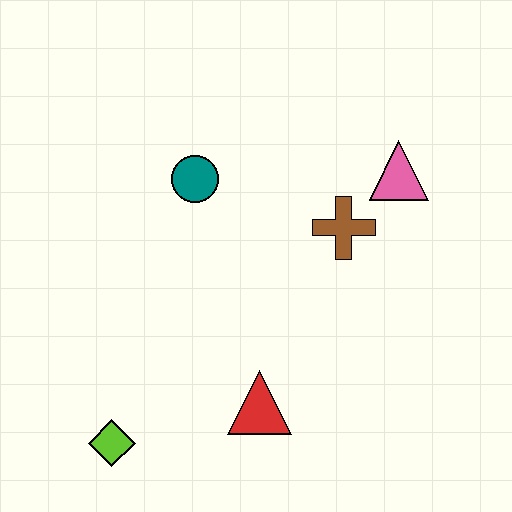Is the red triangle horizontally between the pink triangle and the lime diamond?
Yes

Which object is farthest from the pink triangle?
The lime diamond is farthest from the pink triangle.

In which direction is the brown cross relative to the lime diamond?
The brown cross is to the right of the lime diamond.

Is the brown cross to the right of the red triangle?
Yes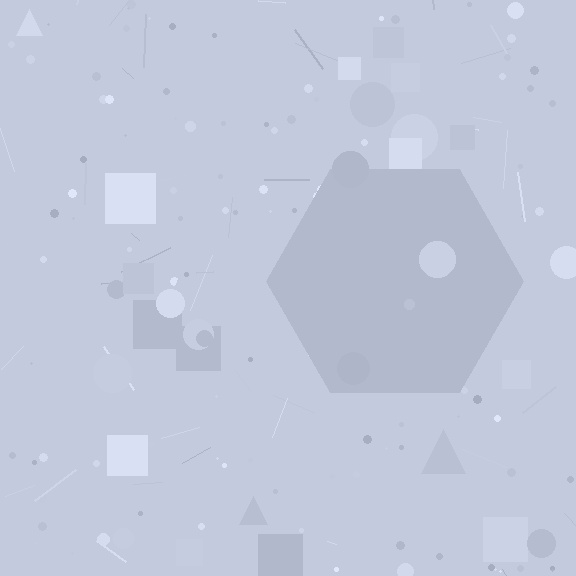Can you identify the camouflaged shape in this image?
The camouflaged shape is a hexagon.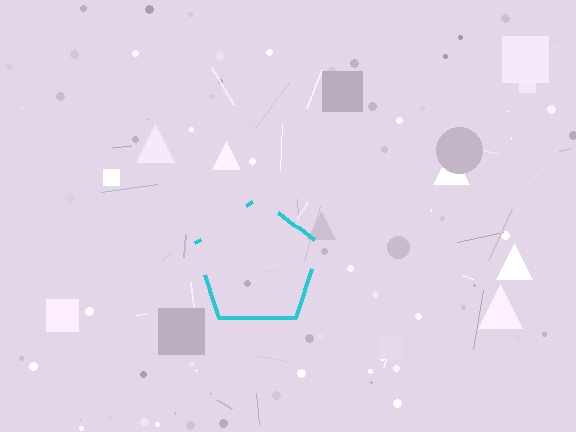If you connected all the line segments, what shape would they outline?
They would outline a pentagon.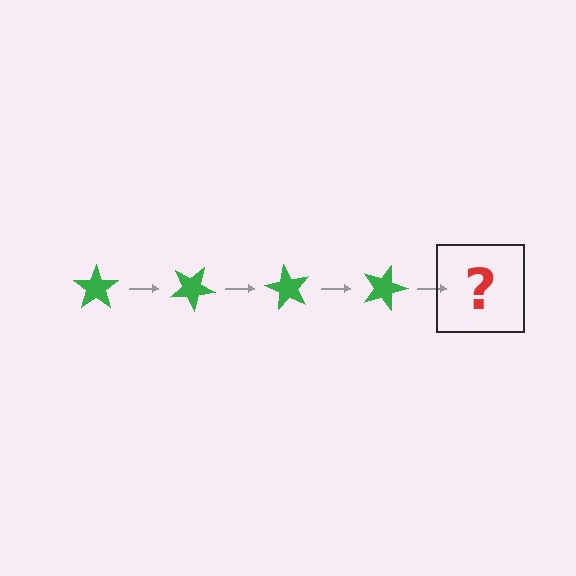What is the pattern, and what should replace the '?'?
The pattern is that the star rotates 30 degrees each step. The '?' should be a green star rotated 120 degrees.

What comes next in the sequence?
The next element should be a green star rotated 120 degrees.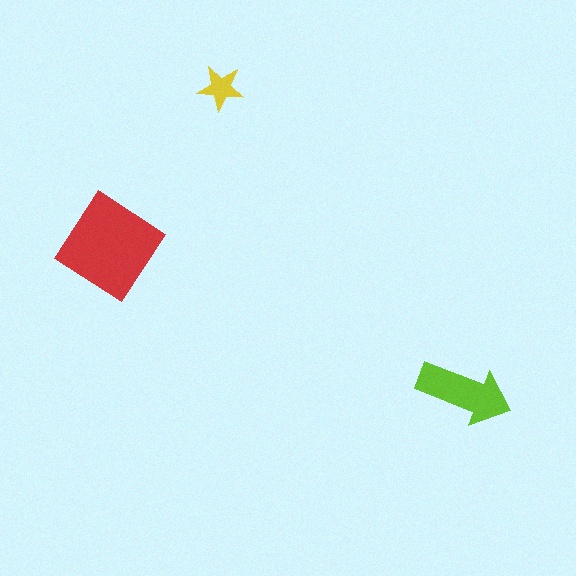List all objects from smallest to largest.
The yellow star, the lime arrow, the red diamond.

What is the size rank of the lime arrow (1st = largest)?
2nd.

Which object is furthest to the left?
The red diamond is leftmost.